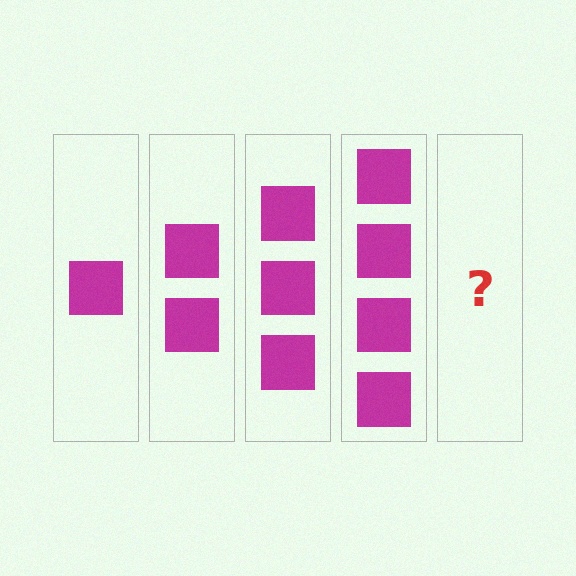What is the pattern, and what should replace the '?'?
The pattern is that each step adds one more square. The '?' should be 5 squares.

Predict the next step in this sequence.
The next step is 5 squares.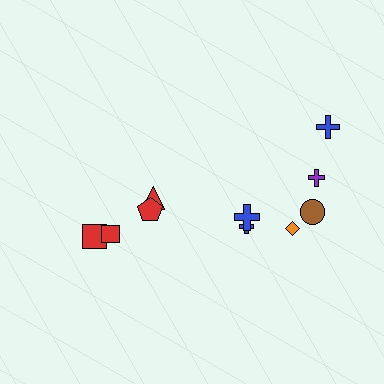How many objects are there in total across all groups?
There are 10 objects.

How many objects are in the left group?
There are 4 objects.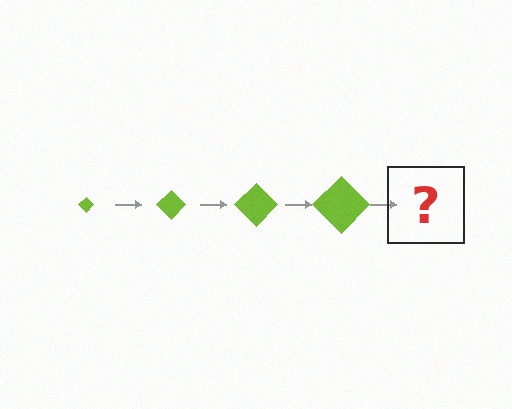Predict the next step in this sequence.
The next step is a lime diamond, larger than the previous one.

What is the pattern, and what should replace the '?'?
The pattern is that the diamond gets progressively larger each step. The '?' should be a lime diamond, larger than the previous one.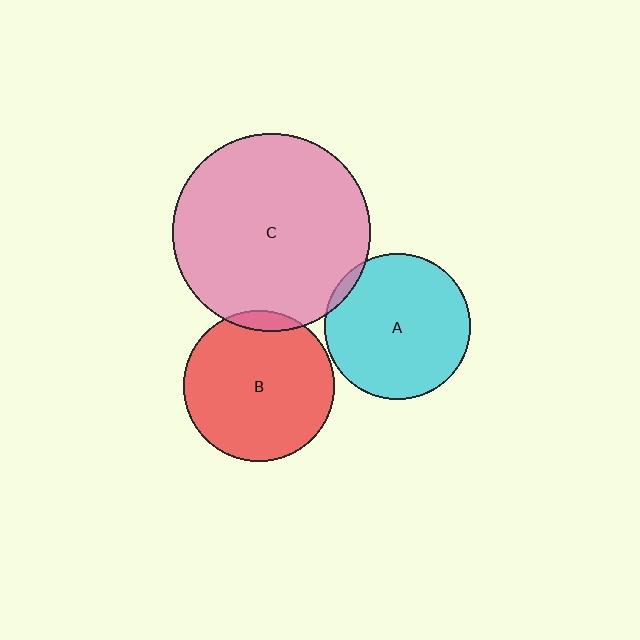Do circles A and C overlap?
Yes.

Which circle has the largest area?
Circle C (pink).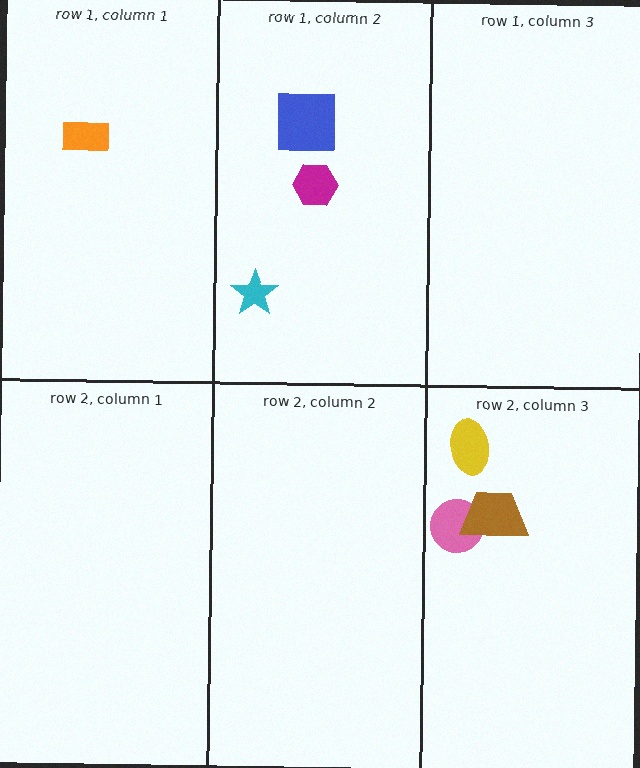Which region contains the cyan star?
The row 1, column 2 region.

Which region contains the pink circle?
The row 2, column 3 region.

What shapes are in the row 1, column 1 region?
The orange rectangle.